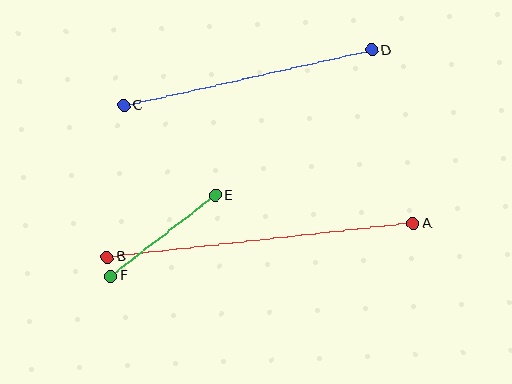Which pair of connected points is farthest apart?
Points A and B are farthest apart.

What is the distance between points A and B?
The distance is approximately 308 pixels.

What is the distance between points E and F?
The distance is approximately 132 pixels.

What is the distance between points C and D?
The distance is approximately 254 pixels.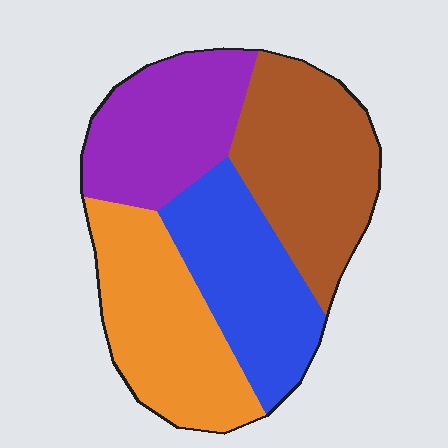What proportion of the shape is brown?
Brown covers around 30% of the shape.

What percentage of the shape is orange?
Orange covers around 25% of the shape.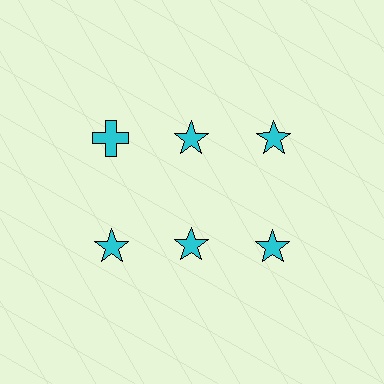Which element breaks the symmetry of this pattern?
The cyan cross in the top row, leftmost column breaks the symmetry. All other shapes are cyan stars.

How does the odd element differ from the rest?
It has a different shape: cross instead of star.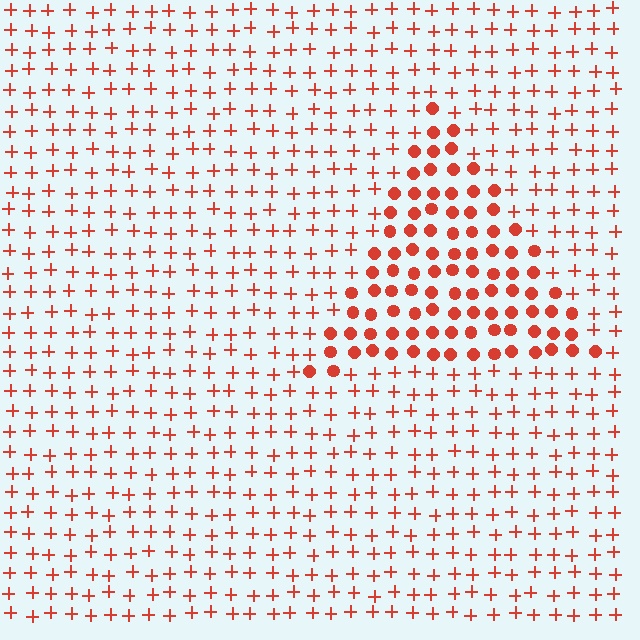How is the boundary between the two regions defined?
The boundary is defined by a change in element shape: circles inside vs. plus signs outside. All elements share the same color and spacing.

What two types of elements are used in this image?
The image uses circles inside the triangle region and plus signs outside it.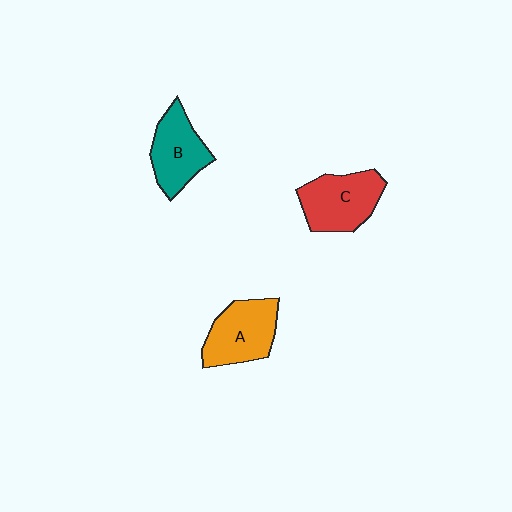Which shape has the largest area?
Shape C (red).